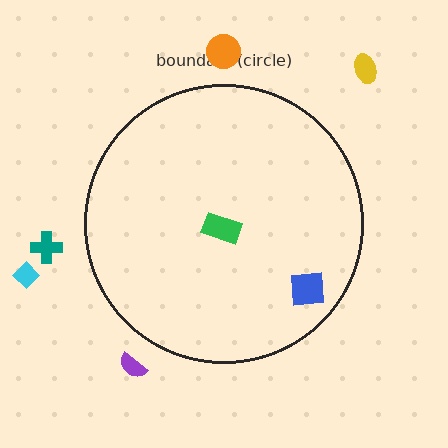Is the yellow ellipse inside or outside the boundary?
Outside.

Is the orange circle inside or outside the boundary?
Outside.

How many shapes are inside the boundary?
2 inside, 5 outside.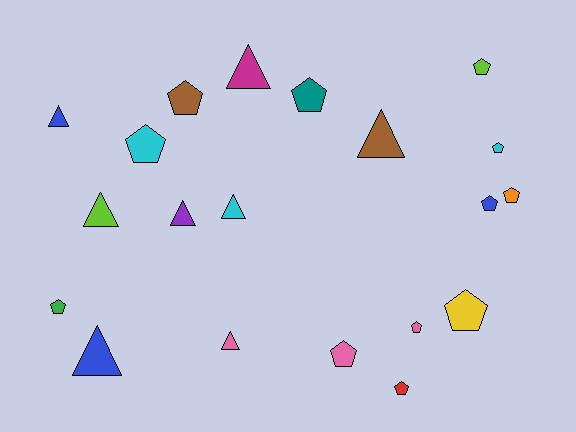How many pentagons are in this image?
There are 12 pentagons.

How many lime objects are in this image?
There are 2 lime objects.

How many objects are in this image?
There are 20 objects.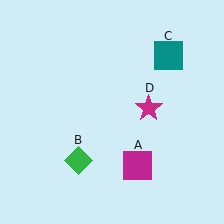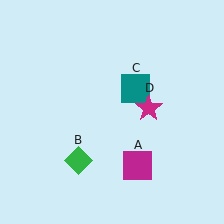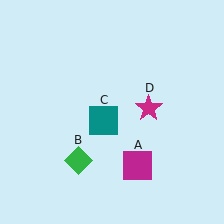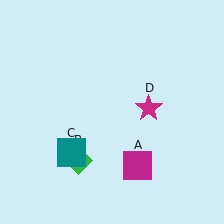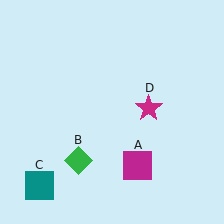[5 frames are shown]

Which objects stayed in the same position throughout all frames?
Magenta square (object A) and green diamond (object B) and magenta star (object D) remained stationary.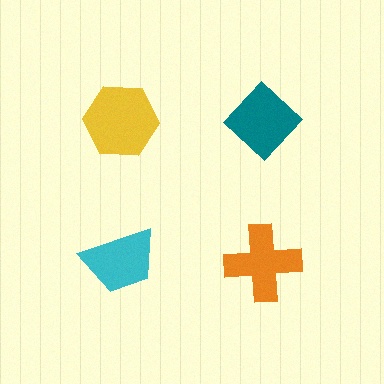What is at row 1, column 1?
A yellow hexagon.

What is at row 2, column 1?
A cyan trapezoid.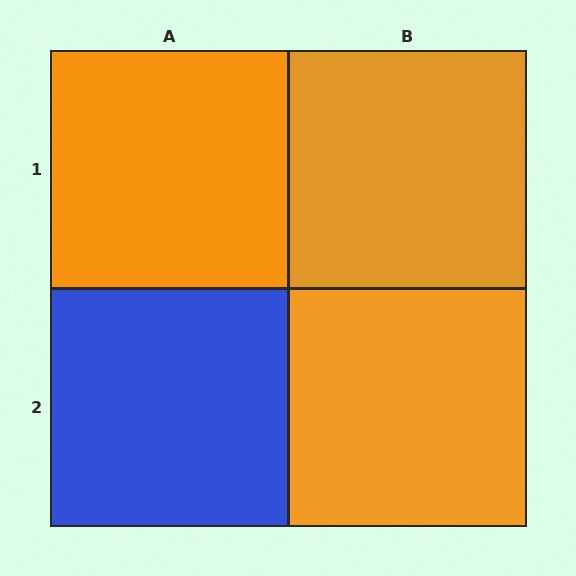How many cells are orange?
3 cells are orange.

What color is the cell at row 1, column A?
Orange.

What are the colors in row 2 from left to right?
Blue, orange.